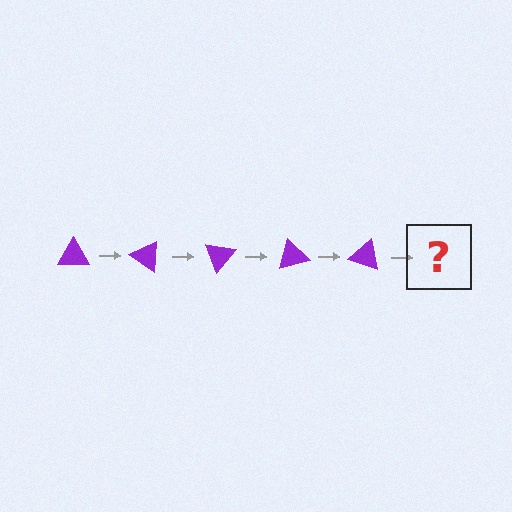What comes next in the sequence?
The next element should be a purple triangle rotated 175 degrees.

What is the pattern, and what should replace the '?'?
The pattern is that the triangle rotates 35 degrees each step. The '?' should be a purple triangle rotated 175 degrees.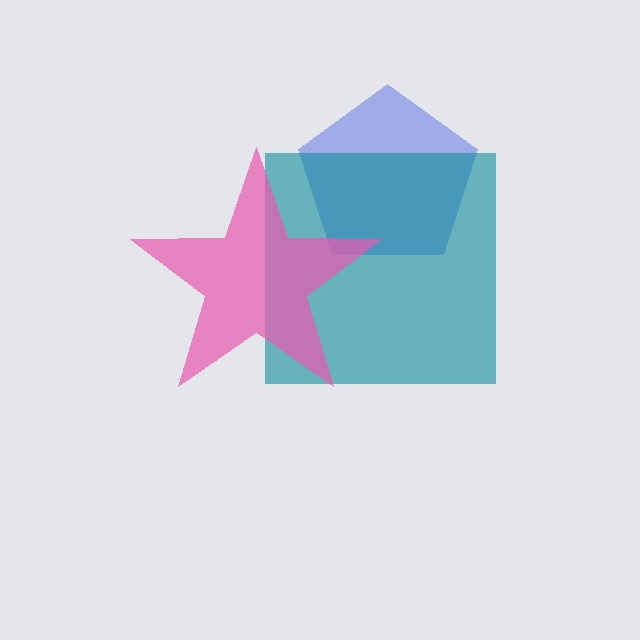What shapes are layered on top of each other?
The layered shapes are: a blue pentagon, a teal square, a pink star.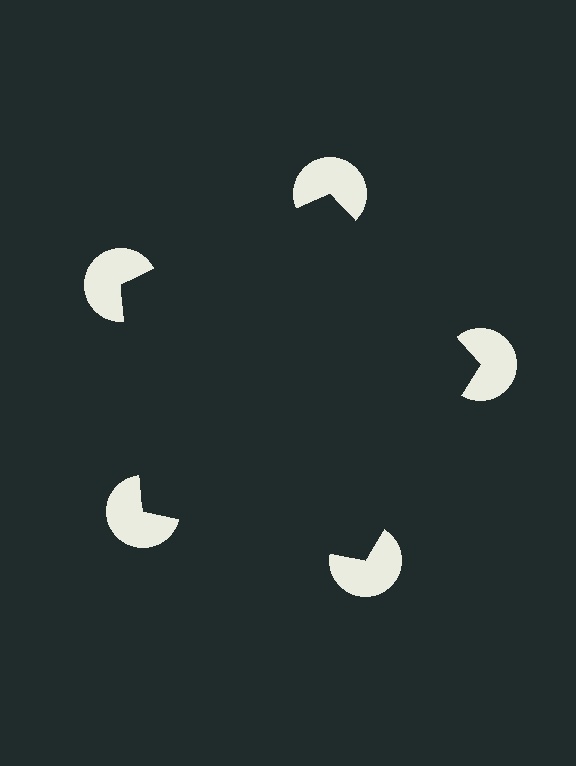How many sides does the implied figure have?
5 sides.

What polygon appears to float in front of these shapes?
An illusory pentagon — its edges are inferred from the aligned wedge cuts in the pac-man discs, not physically drawn.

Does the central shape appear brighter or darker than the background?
It typically appears slightly darker than the background, even though no actual brightness change is drawn.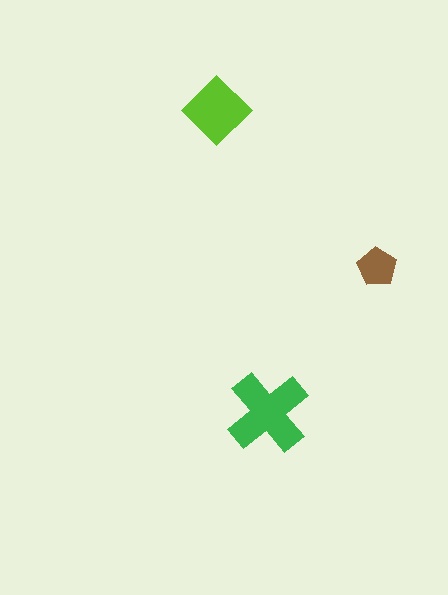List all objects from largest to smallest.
The green cross, the lime diamond, the brown pentagon.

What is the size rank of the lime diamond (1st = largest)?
2nd.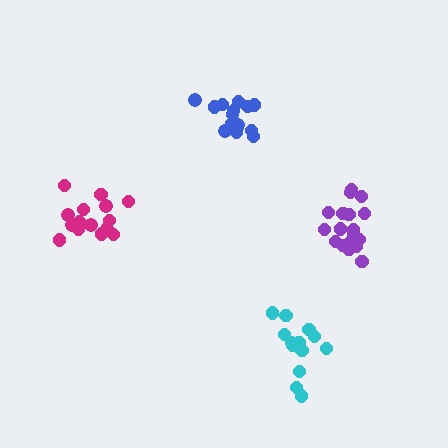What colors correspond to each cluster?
The clusters are colored: purple, cyan, blue, magenta.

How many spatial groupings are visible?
There are 4 spatial groupings.